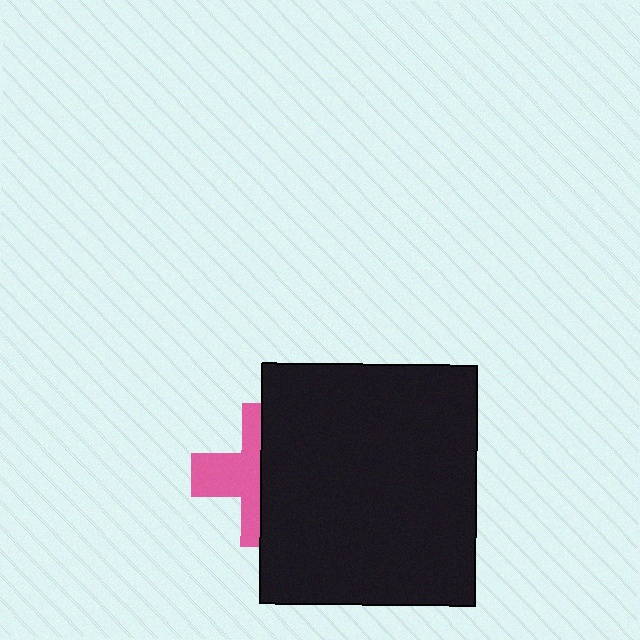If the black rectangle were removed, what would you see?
You would see the complete pink cross.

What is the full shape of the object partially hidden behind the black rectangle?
The partially hidden object is a pink cross.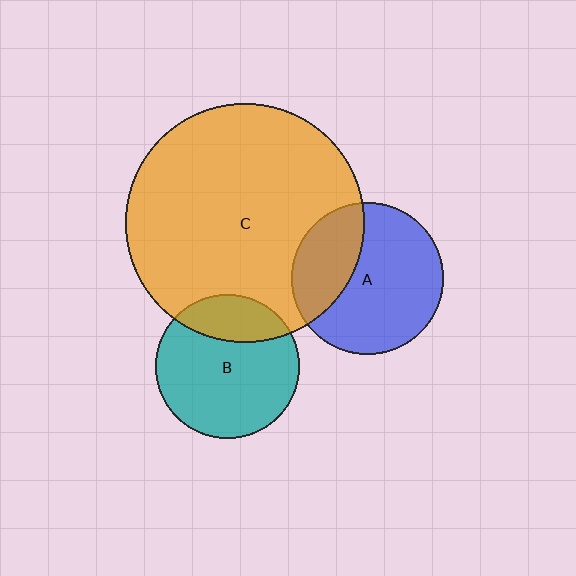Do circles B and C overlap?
Yes.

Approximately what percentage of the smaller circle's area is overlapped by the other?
Approximately 25%.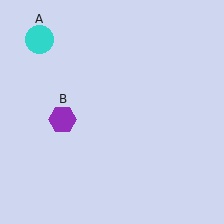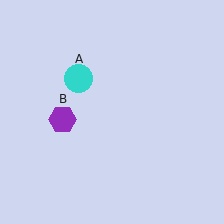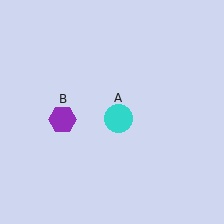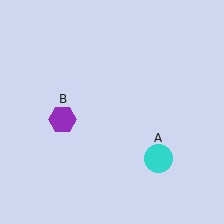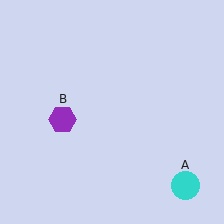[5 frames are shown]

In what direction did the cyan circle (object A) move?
The cyan circle (object A) moved down and to the right.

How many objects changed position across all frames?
1 object changed position: cyan circle (object A).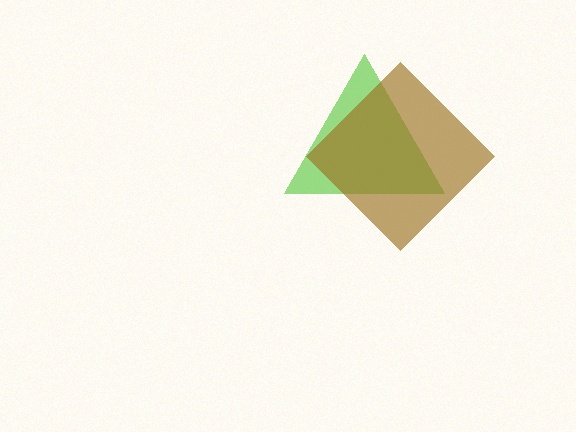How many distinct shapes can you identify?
There are 2 distinct shapes: a lime triangle, a brown diamond.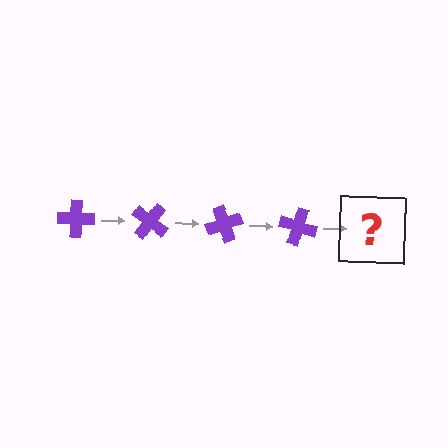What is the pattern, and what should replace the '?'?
The pattern is that the cross rotates 35 degrees each step. The '?' should be a purple cross rotated 140 degrees.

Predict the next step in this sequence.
The next step is a purple cross rotated 140 degrees.